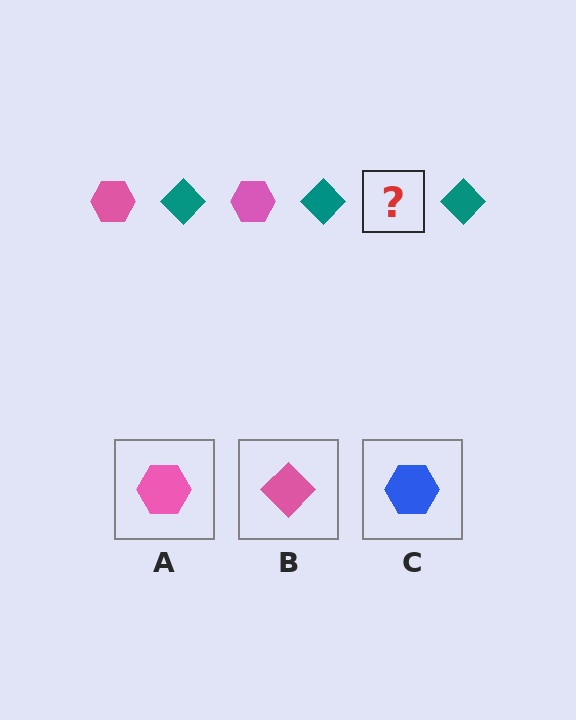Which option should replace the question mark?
Option A.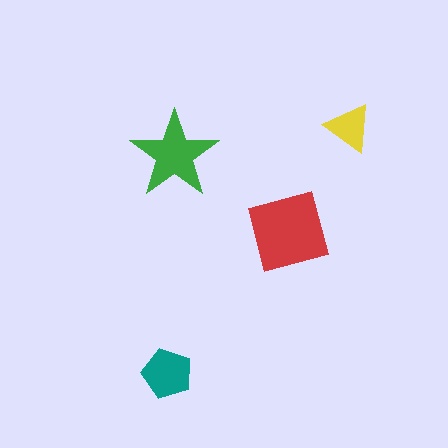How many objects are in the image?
There are 4 objects in the image.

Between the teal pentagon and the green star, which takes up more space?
The green star.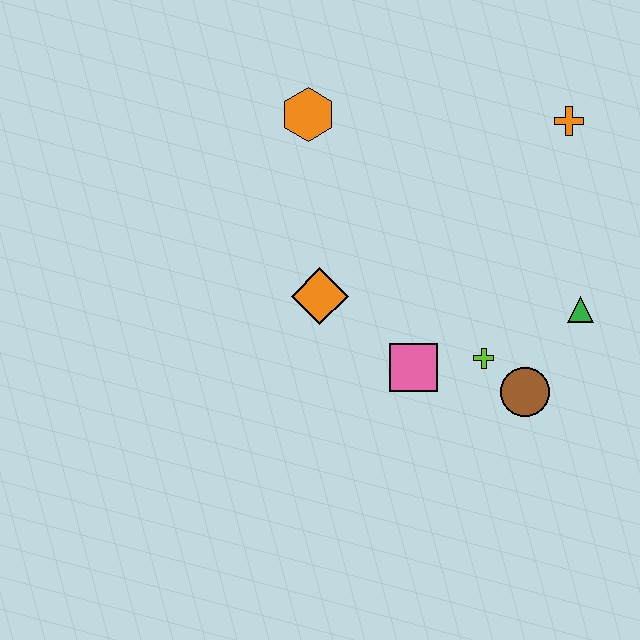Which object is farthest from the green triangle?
The orange hexagon is farthest from the green triangle.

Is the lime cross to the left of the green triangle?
Yes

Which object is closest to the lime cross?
The brown circle is closest to the lime cross.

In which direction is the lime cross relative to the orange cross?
The lime cross is below the orange cross.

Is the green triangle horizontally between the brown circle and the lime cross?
No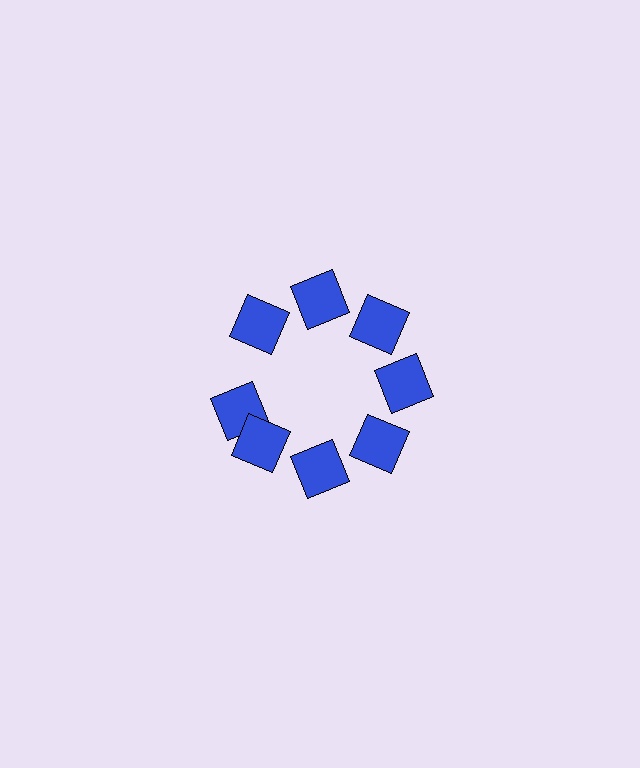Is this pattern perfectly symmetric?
No. The 8 blue squares are arranged in a ring, but one element near the 9 o'clock position is rotated out of alignment along the ring, breaking the 8-fold rotational symmetry.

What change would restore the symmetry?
The symmetry would be restored by rotating it back into even spacing with its neighbors so that all 8 squares sit at equal angles and equal distance from the center.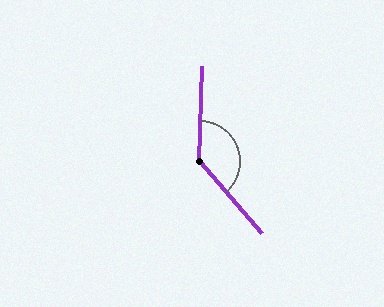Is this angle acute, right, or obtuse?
It is obtuse.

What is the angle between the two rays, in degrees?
Approximately 137 degrees.